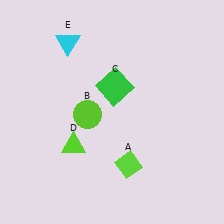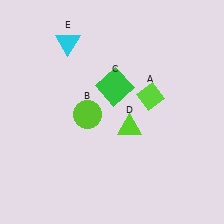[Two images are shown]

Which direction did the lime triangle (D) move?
The lime triangle (D) moved right.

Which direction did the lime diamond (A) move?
The lime diamond (A) moved up.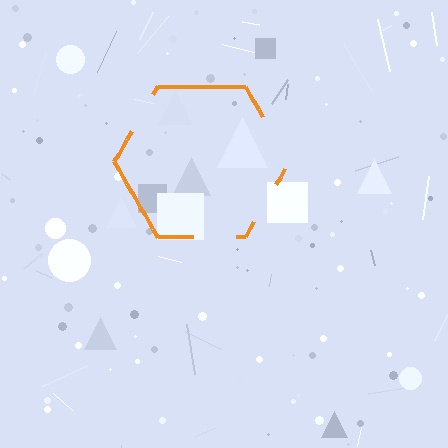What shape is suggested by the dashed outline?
The dashed outline suggests a hexagon.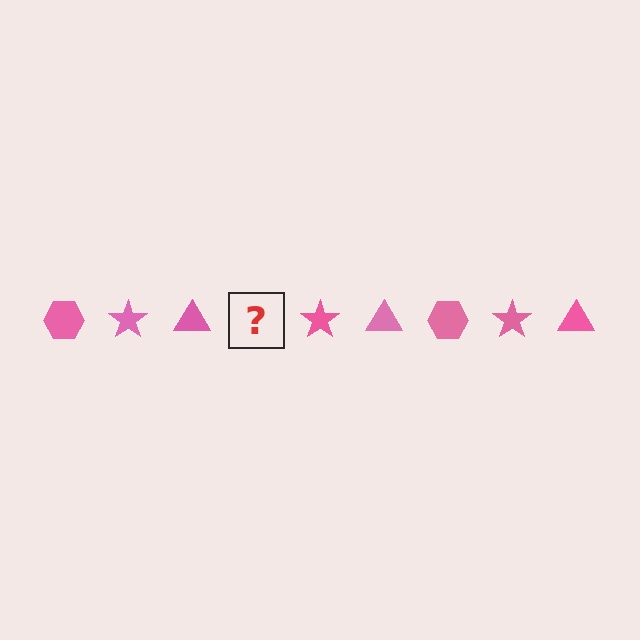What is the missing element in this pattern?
The missing element is a pink hexagon.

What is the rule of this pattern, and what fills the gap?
The rule is that the pattern cycles through hexagon, star, triangle shapes in pink. The gap should be filled with a pink hexagon.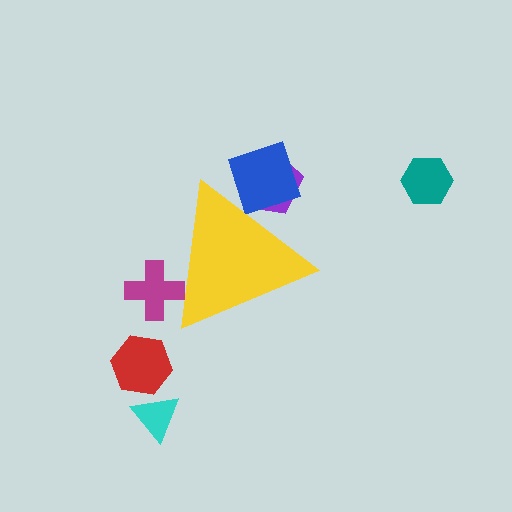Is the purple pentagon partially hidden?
Yes, the purple pentagon is partially hidden behind the yellow triangle.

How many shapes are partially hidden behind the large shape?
3 shapes are partially hidden.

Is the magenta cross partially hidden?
Yes, the magenta cross is partially hidden behind the yellow triangle.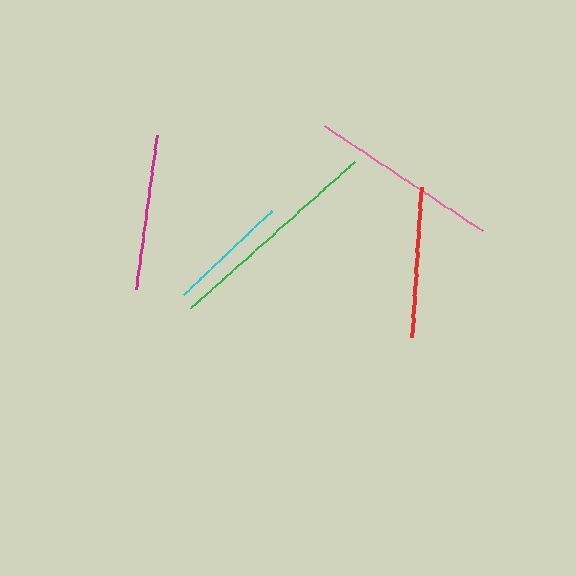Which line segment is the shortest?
The cyan line is the shortest at approximately 122 pixels.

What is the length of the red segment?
The red segment is approximately 151 pixels long.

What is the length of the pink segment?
The pink segment is approximately 189 pixels long.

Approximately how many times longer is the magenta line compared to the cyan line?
The magenta line is approximately 1.3 times the length of the cyan line.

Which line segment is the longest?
The green line is the longest at approximately 221 pixels.